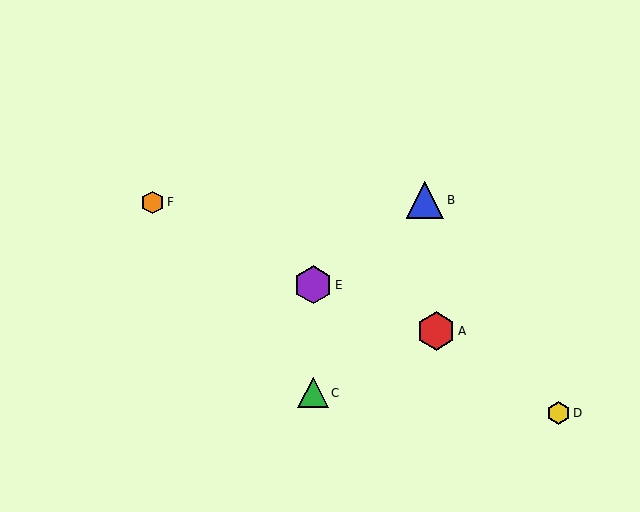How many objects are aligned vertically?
2 objects (C, E) are aligned vertically.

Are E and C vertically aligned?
Yes, both are at x≈313.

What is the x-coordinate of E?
Object E is at x≈313.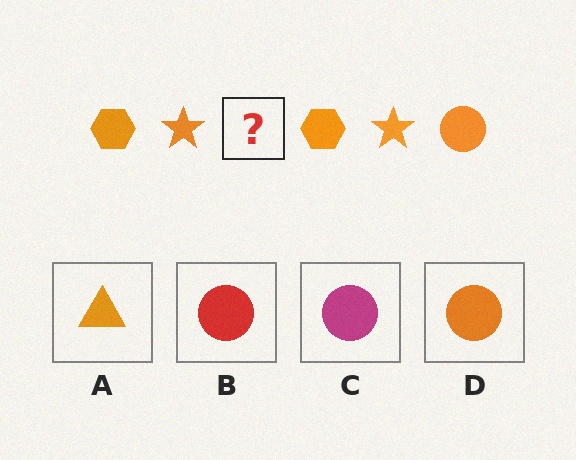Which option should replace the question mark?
Option D.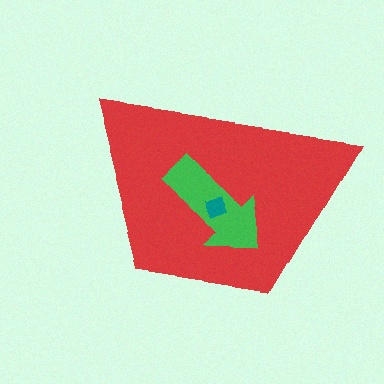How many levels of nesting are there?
3.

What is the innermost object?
The teal diamond.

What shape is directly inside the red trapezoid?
The green arrow.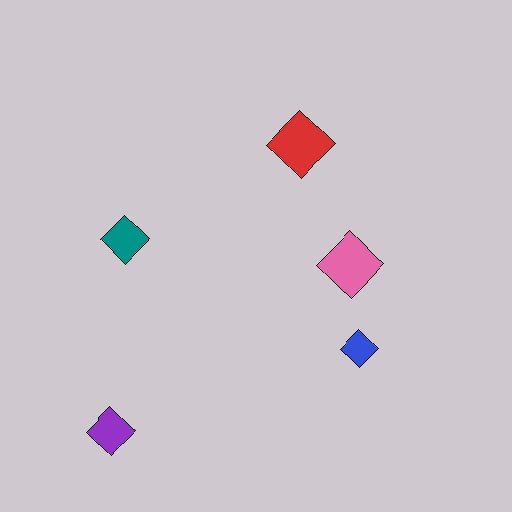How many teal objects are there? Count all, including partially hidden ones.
There is 1 teal object.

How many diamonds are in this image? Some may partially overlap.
There are 5 diamonds.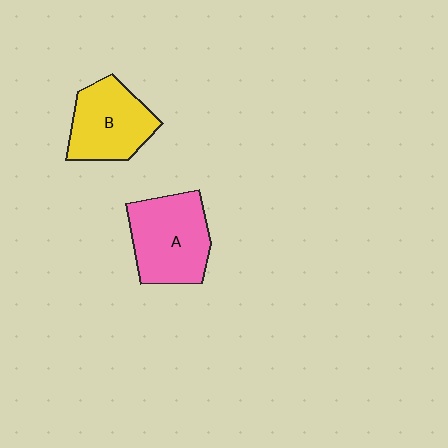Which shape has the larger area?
Shape A (pink).